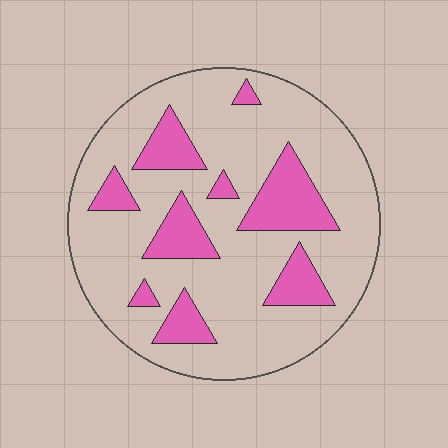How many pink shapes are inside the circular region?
9.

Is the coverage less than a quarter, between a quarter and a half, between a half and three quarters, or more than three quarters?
Less than a quarter.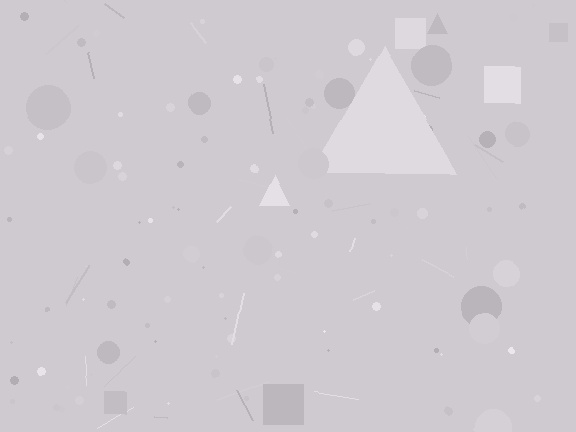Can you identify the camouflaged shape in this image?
The camouflaged shape is a triangle.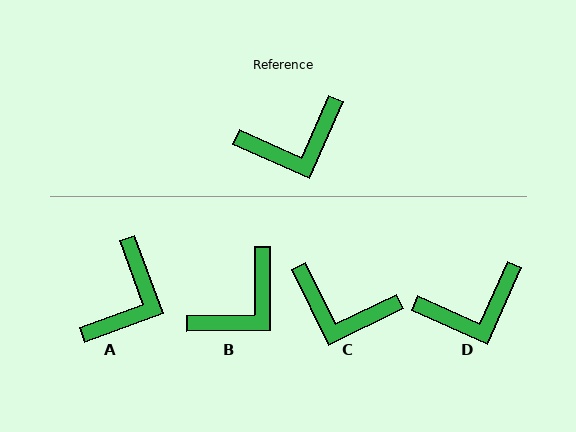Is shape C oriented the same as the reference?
No, it is off by about 40 degrees.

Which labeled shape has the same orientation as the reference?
D.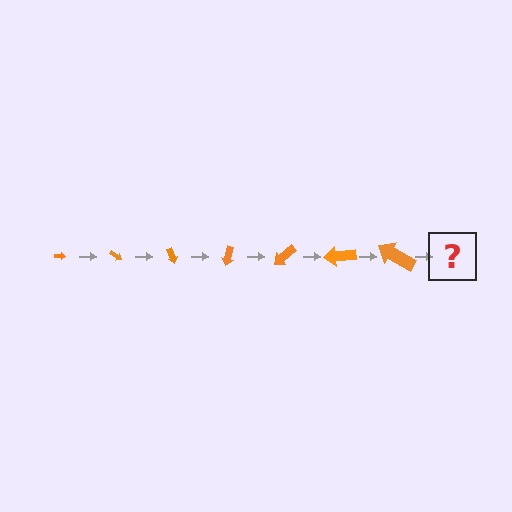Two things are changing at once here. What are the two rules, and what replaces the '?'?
The two rules are that the arrow grows larger each step and it rotates 35 degrees each step. The '?' should be an arrow, larger than the previous one and rotated 245 degrees from the start.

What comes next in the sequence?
The next element should be an arrow, larger than the previous one and rotated 245 degrees from the start.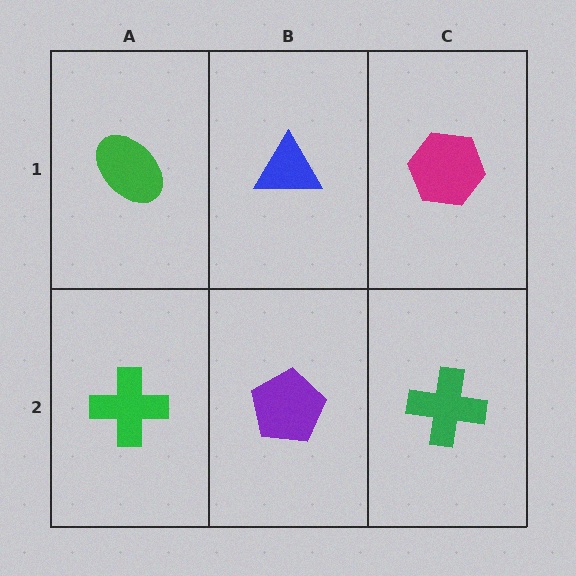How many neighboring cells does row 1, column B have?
3.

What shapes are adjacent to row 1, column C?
A green cross (row 2, column C), a blue triangle (row 1, column B).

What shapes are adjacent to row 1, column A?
A green cross (row 2, column A), a blue triangle (row 1, column B).